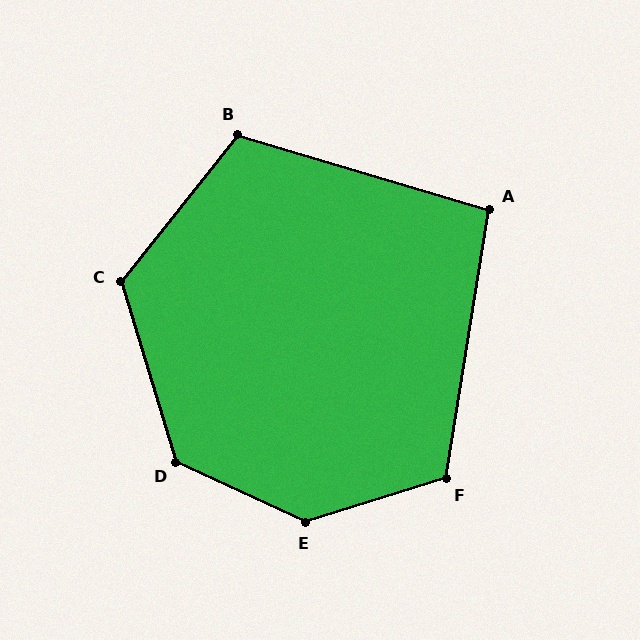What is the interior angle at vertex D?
Approximately 132 degrees (obtuse).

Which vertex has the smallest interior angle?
A, at approximately 97 degrees.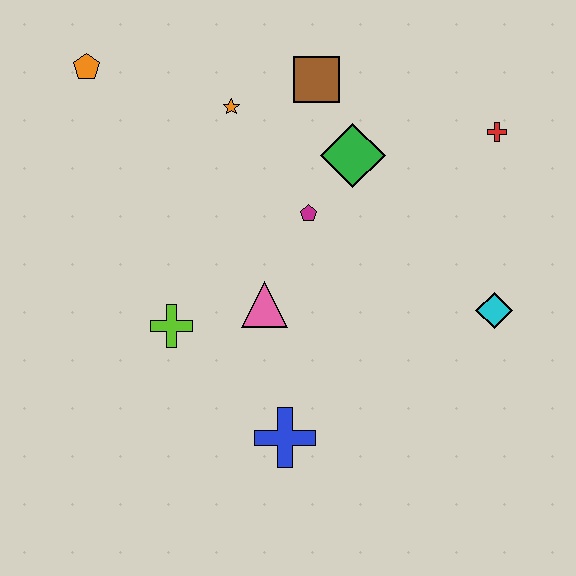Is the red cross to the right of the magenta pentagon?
Yes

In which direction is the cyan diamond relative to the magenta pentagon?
The cyan diamond is to the right of the magenta pentagon.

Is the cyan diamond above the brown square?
No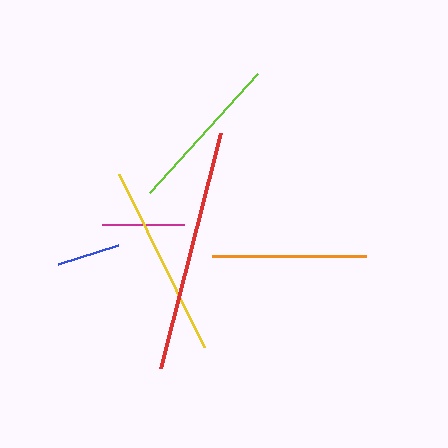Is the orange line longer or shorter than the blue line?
The orange line is longer than the blue line.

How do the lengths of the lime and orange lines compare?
The lime and orange lines are approximately the same length.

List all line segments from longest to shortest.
From longest to shortest: red, yellow, lime, orange, magenta, blue.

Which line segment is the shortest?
The blue line is the shortest at approximately 63 pixels.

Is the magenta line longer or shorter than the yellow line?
The yellow line is longer than the magenta line.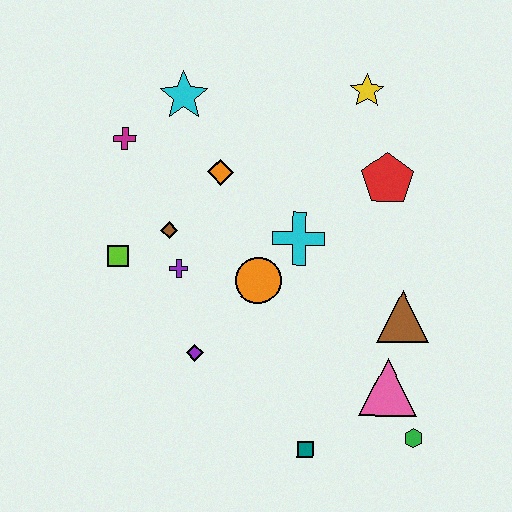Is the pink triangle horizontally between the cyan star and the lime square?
No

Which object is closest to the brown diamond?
The purple cross is closest to the brown diamond.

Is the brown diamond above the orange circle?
Yes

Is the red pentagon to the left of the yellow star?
No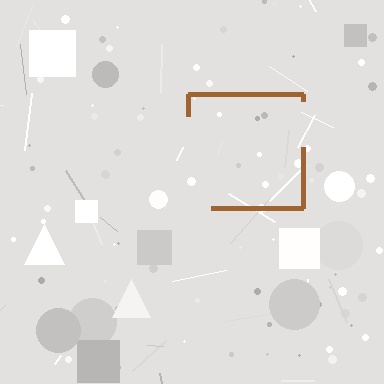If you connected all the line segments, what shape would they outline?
They would outline a square.